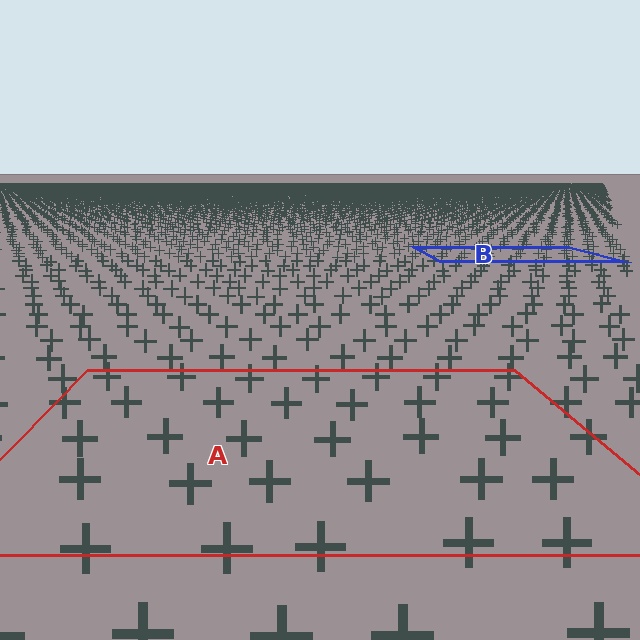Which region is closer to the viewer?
Region A is closer. The texture elements there are larger and more spread out.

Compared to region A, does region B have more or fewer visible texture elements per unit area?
Region B has more texture elements per unit area — they are packed more densely because it is farther away.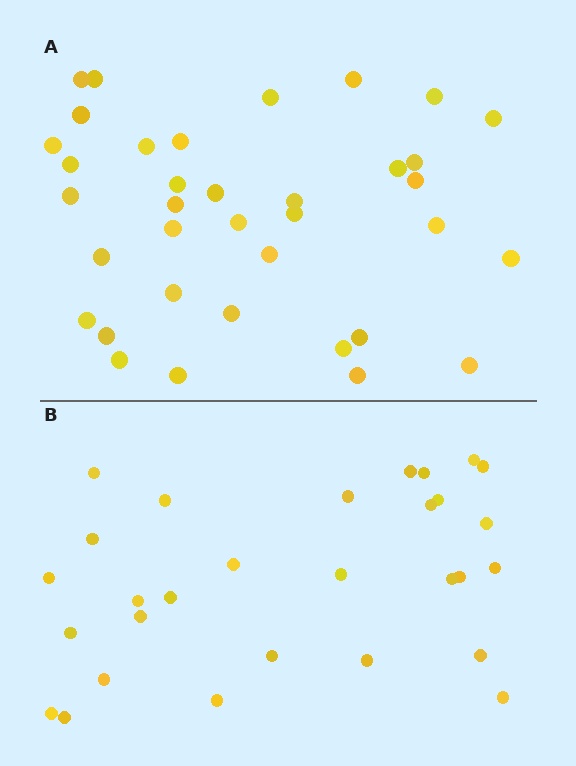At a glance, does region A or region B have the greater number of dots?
Region A (the top region) has more dots.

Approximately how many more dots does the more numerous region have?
Region A has roughly 8 or so more dots than region B.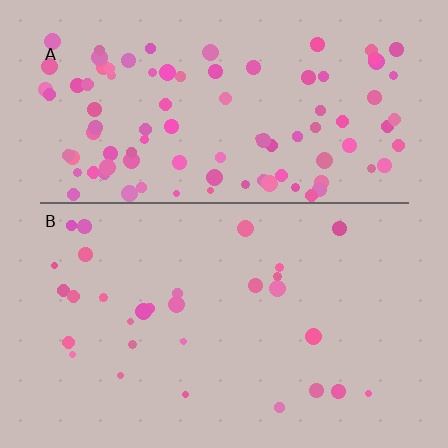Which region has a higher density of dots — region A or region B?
A (the top).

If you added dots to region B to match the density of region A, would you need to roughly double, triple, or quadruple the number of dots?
Approximately triple.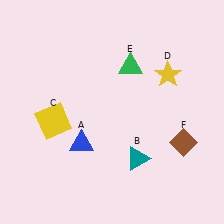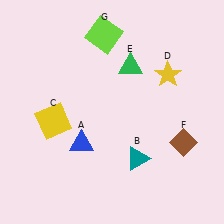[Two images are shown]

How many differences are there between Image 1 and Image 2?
There is 1 difference between the two images.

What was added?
A lime square (G) was added in Image 2.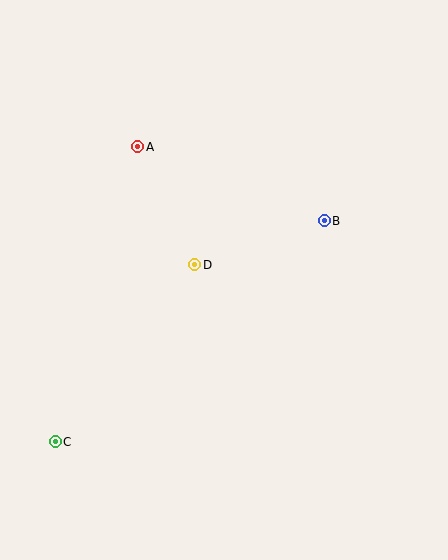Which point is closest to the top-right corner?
Point B is closest to the top-right corner.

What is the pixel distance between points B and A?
The distance between B and A is 201 pixels.